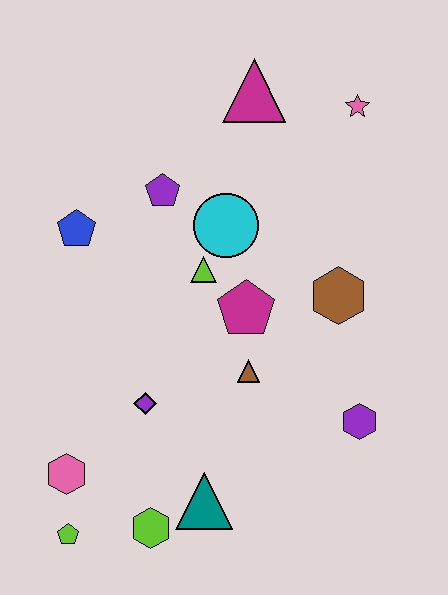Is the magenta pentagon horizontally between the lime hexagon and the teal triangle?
No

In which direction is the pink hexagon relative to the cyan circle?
The pink hexagon is below the cyan circle.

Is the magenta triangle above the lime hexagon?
Yes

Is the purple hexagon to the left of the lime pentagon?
No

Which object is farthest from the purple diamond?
The pink star is farthest from the purple diamond.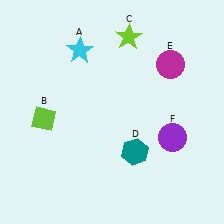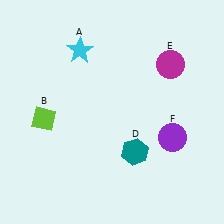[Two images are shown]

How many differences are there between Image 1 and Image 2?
There is 1 difference between the two images.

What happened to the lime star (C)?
The lime star (C) was removed in Image 2. It was in the top-right area of Image 1.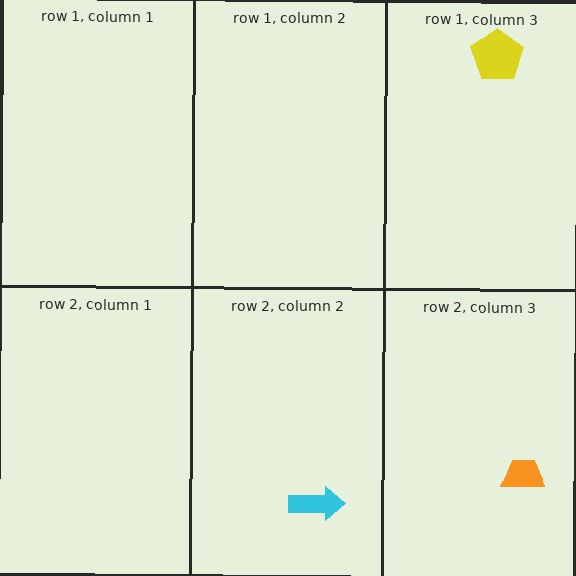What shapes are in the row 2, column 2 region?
The cyan arrow.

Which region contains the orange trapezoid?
The row 2, column 3 region.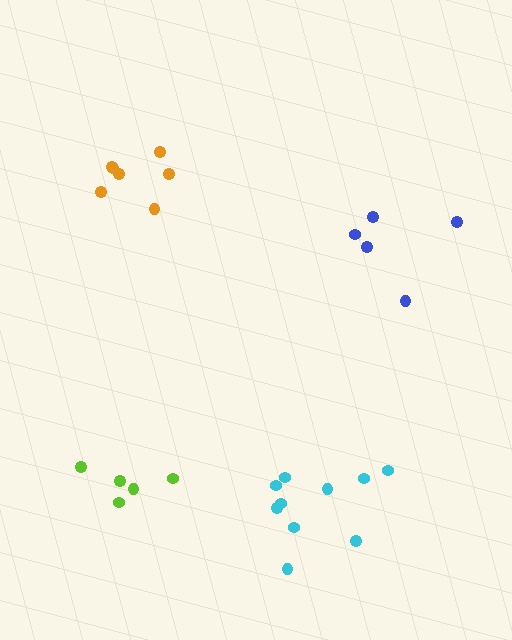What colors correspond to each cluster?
The clusters are colored: orange, lime, blue, cyan.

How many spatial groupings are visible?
There are 4 spatial groupings.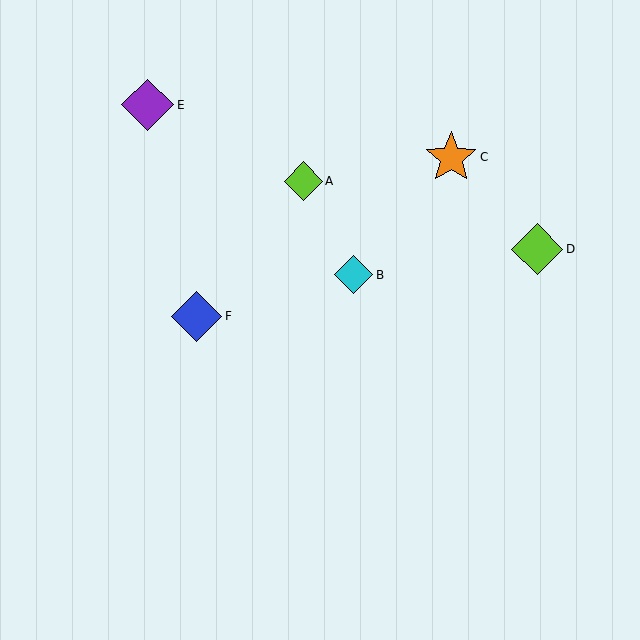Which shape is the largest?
The purple diamond (labeled E) is the largest.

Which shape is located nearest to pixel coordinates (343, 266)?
The cyan diamond (labeled B) at (354, 275) is nearest to that location.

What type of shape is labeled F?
Shape F is a blue diamond.